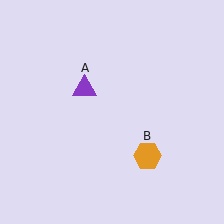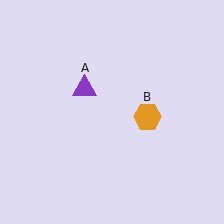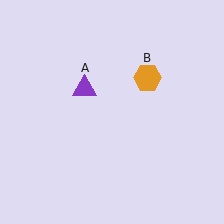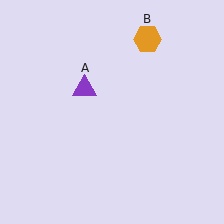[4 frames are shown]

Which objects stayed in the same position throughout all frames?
Purple triangle (object A) remained stationary.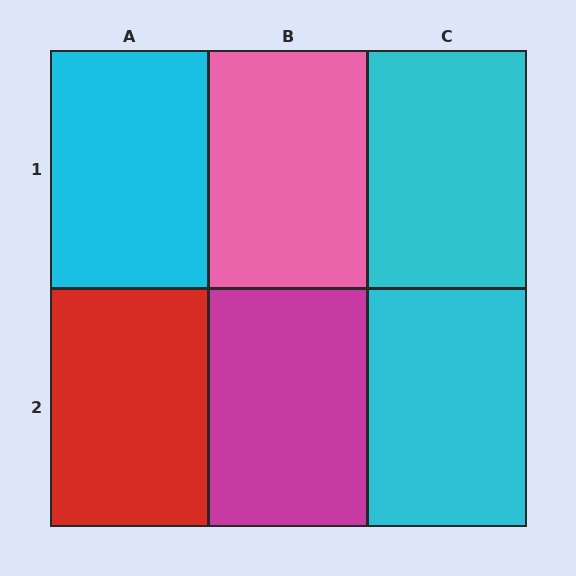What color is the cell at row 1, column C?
Cyan.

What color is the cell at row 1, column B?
Pink.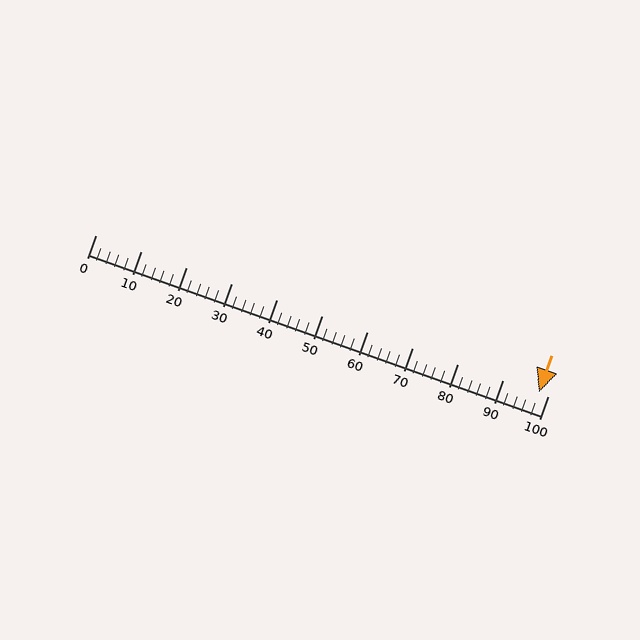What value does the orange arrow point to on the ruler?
The orange arrow points to approximately 98.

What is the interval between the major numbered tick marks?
The major tick marks are spaced 10 units apart.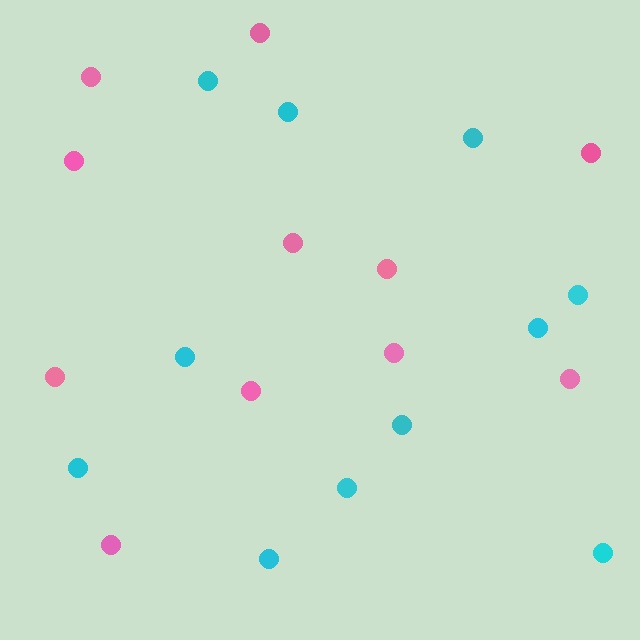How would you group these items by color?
There are 2 groups: one group of pink circles (11) and one group of cyan circles (11).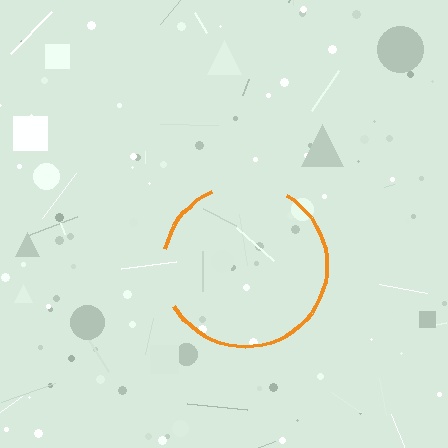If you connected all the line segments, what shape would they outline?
They would outline a circle.